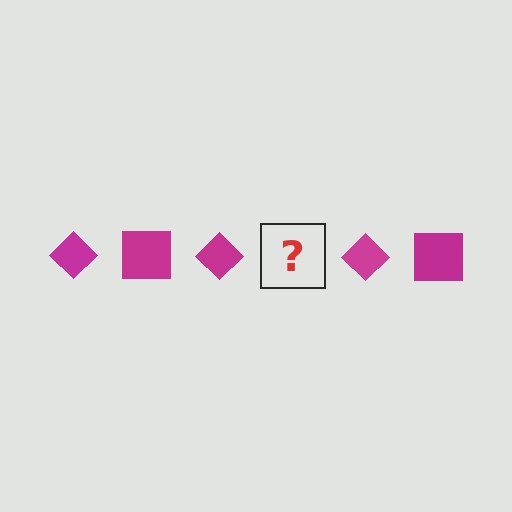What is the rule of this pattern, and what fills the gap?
The rule is that the pattern cycles through diamond, square shapes in magenta. The gap should be filled with a magenta square.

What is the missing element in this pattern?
The missing element is a magenta square.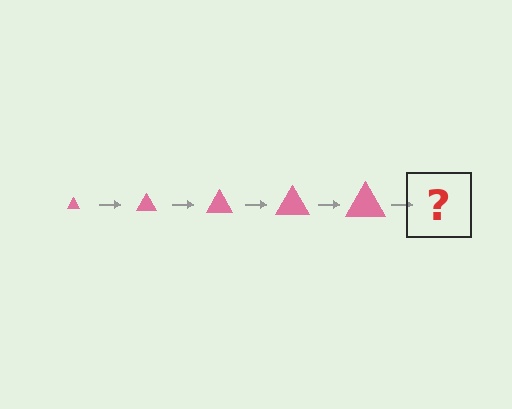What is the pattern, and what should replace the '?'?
The pattern is that the triangle gets progressively larger each step. The '?' should be a pink triangle, larger than the previous one.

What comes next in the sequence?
The next element should be a pink triangle, larger than the previous one.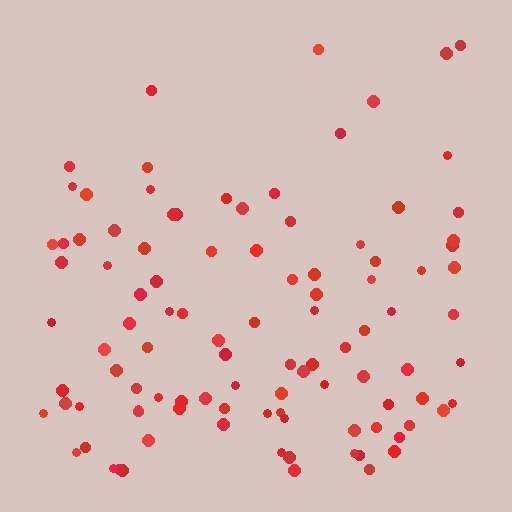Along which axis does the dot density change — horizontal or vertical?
Vertical.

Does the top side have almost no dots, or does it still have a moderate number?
Still a moderate number, just noticeably fewer than the bottom.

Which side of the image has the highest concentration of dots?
The bottom.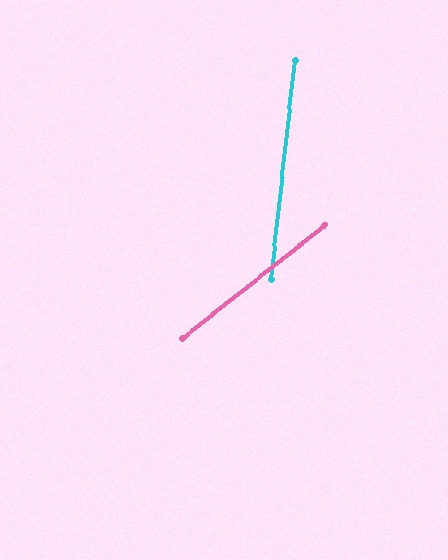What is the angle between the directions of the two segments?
Approximately 46 degrees.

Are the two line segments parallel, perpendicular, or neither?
Neither parallel nor perpendicular — they differ by about 46°.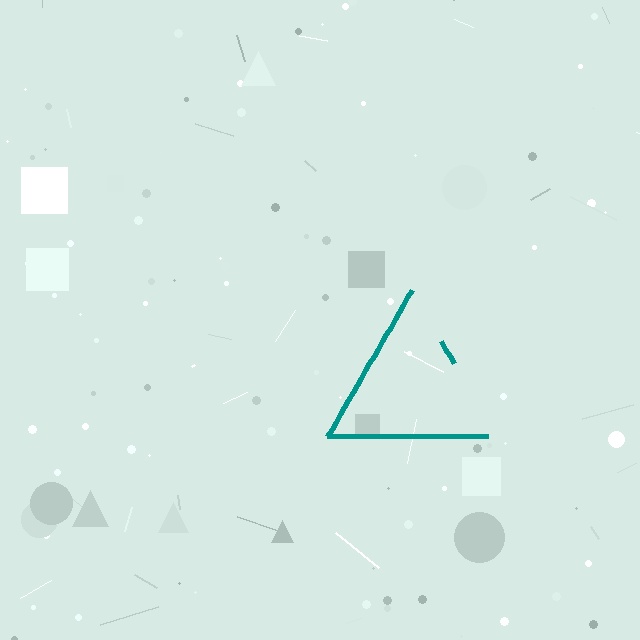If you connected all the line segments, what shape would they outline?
They would outline a triangle.